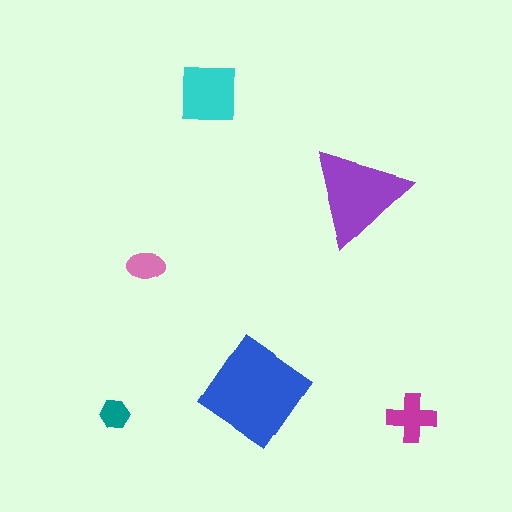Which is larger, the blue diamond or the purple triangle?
The blue diamond.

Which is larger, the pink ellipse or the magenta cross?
The magenta cross.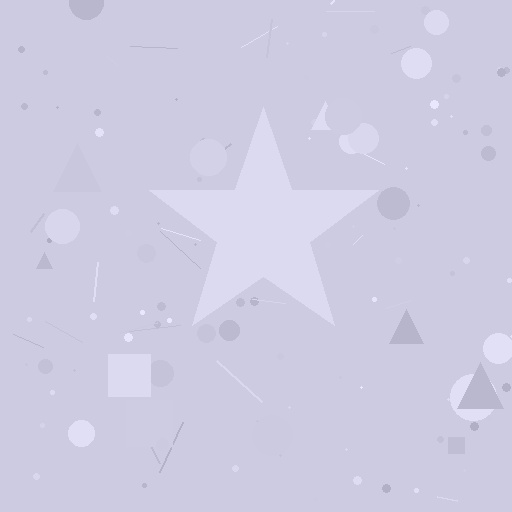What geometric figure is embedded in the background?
A star is embedded in the background.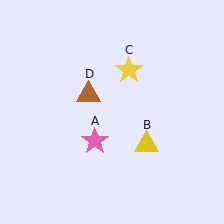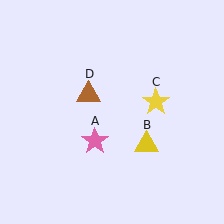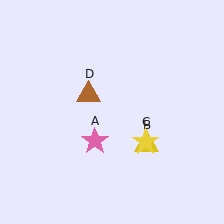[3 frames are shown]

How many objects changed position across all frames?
1 object changed position: yellow star (object C).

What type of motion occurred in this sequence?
The yellow star (object C) rotated clockwise around the center of the scene.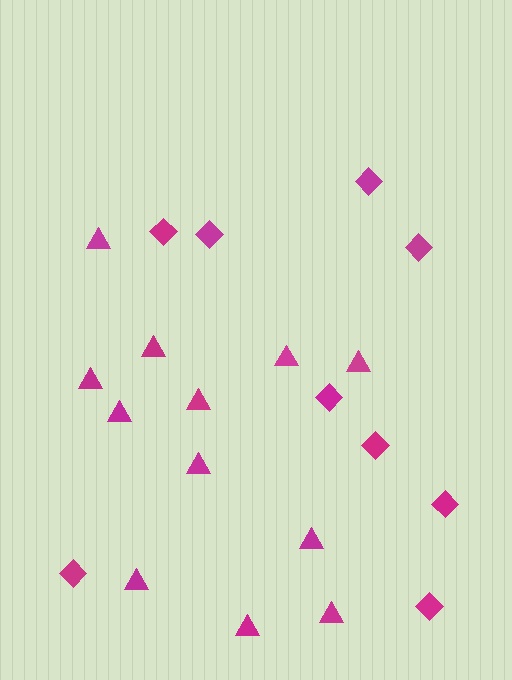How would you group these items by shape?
There are 2 groups: one group of triangles (12) and one group of diamonds (9).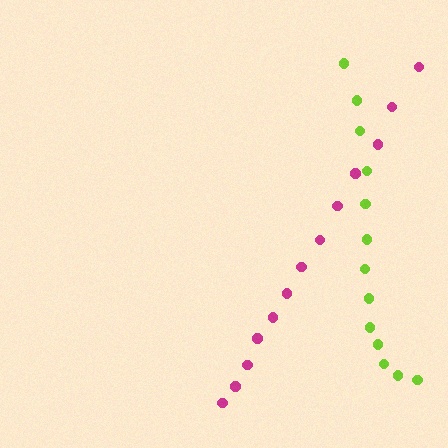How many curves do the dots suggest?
There are 2 distinct paths.